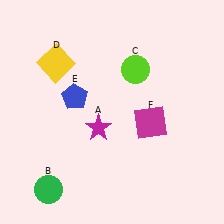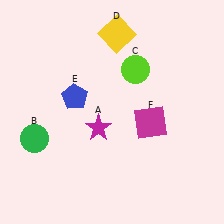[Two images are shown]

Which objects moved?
The objects that moved are: the green circle (B), the yellow square (D).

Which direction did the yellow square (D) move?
The yellow square (D) moved right.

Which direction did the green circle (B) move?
The green circle (B) moved up.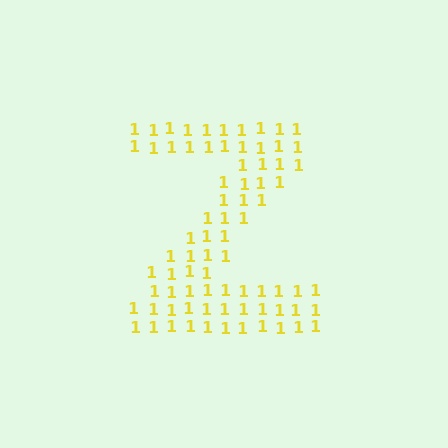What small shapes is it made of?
It is made of small digit 1's.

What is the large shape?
The large shape is the letter Z.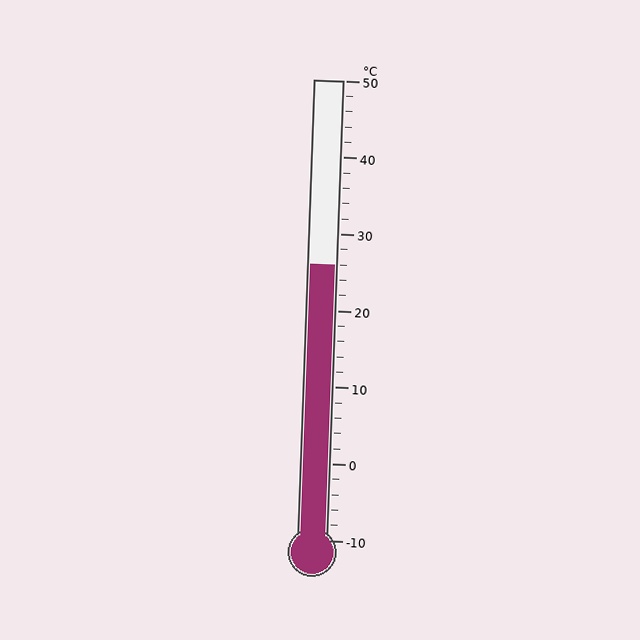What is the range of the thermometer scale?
The thermometer scale ranges from -10°C to 50°C.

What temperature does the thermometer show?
The thermometer shows approximately 26°C.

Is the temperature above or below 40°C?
The temperature is below 40°C.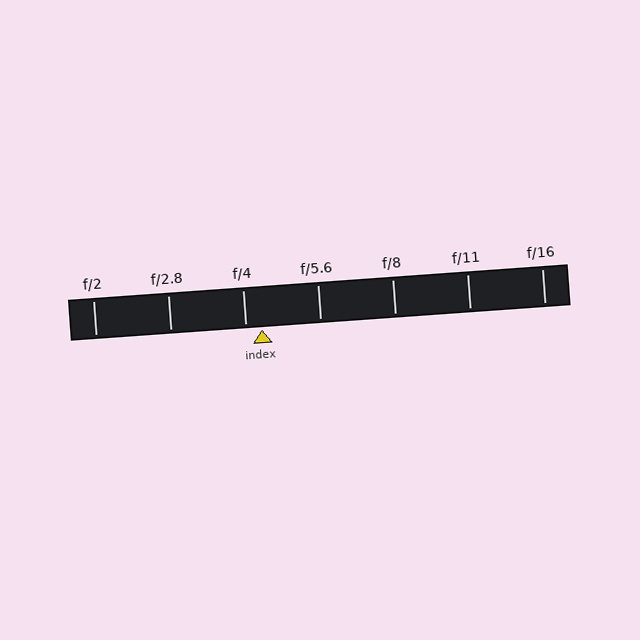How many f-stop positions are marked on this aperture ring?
There are 7 f-stop positions marked.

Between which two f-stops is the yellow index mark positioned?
The index mark is between f/4 and f/5.6.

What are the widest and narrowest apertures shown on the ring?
The widest aperture shown is f/2 and the narrowest is f/16.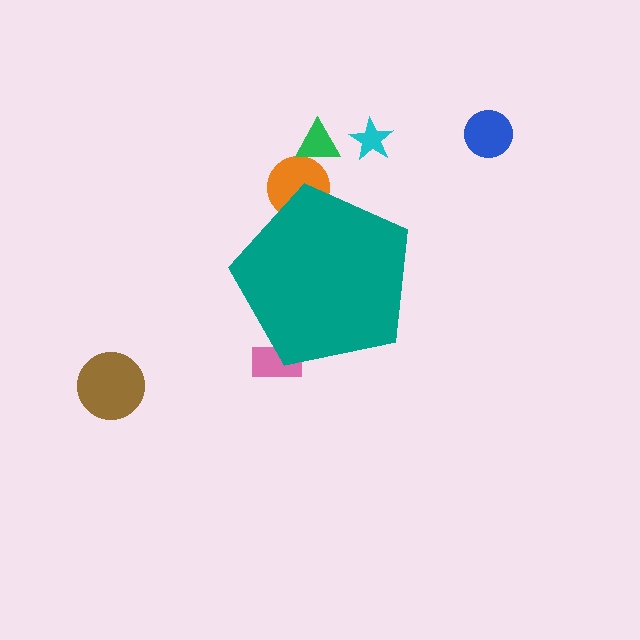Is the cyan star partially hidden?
No, the cyan star is fully visible.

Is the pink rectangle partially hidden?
Yes, the pink rectangle is partially hidden behind the teal pentagon.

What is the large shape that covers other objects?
A teal pentagon.